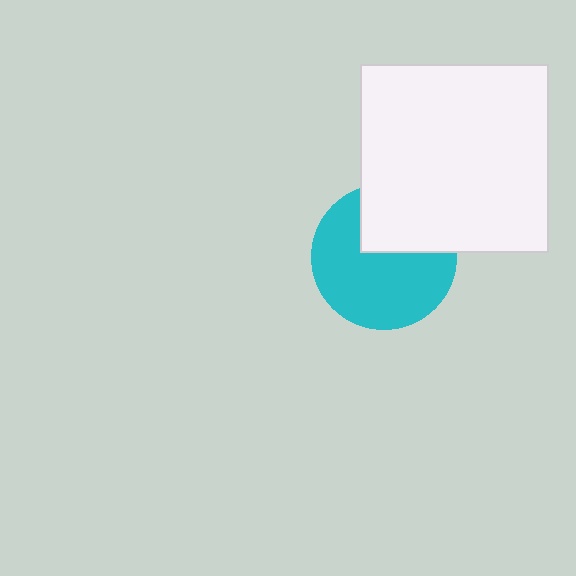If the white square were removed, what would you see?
You would see the complete cyan circle.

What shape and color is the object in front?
The object in front is a white square.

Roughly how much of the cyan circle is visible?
Most of it is visible (roughly 67%).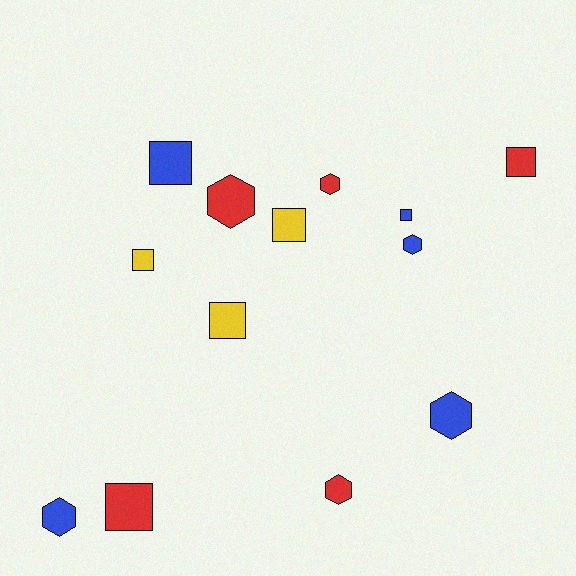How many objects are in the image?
There are 13 objects.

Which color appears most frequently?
Red, with 5 objects.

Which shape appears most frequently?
Square, with 7 objects.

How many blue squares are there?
There are 2 blue squares.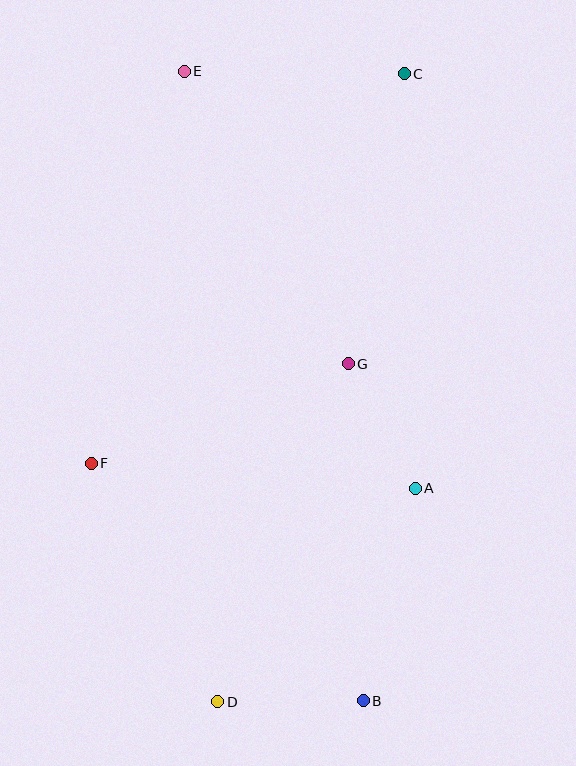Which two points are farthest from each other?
Points C and D are farthest from each other.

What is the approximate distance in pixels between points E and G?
The distance between E and G is approximately 335 pixels.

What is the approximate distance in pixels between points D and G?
The distance between D and G is approximately 362 pixels.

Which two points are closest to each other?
Points A and G are closest to each other.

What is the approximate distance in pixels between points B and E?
The distance between B and E is approximately 654 pixels.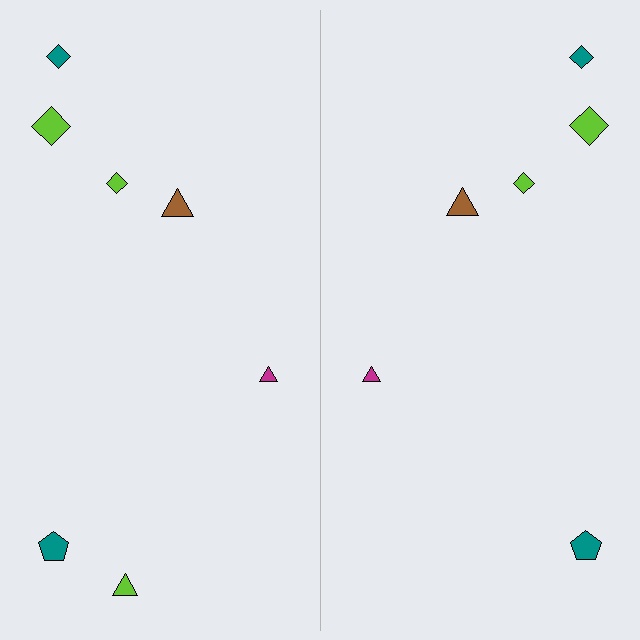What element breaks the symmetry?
A lime triangle is missing from the right side.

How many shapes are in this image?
There are 13 shapes in this image.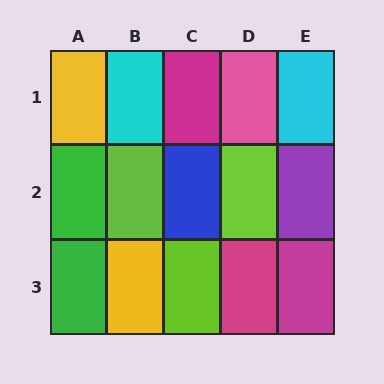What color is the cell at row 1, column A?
Yellow.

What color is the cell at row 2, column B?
Lime.